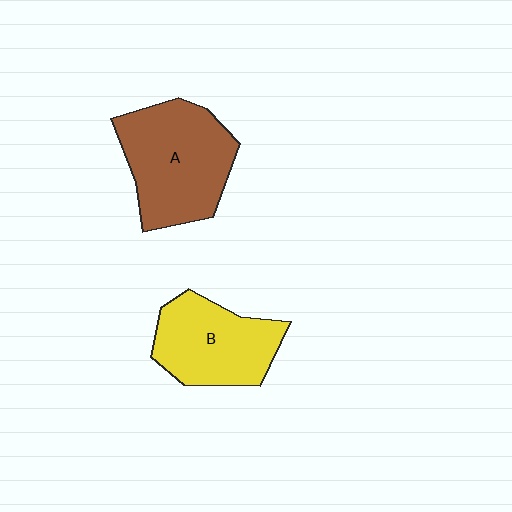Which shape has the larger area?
Shape A (brown).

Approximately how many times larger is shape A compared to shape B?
Approximately 1.2 times.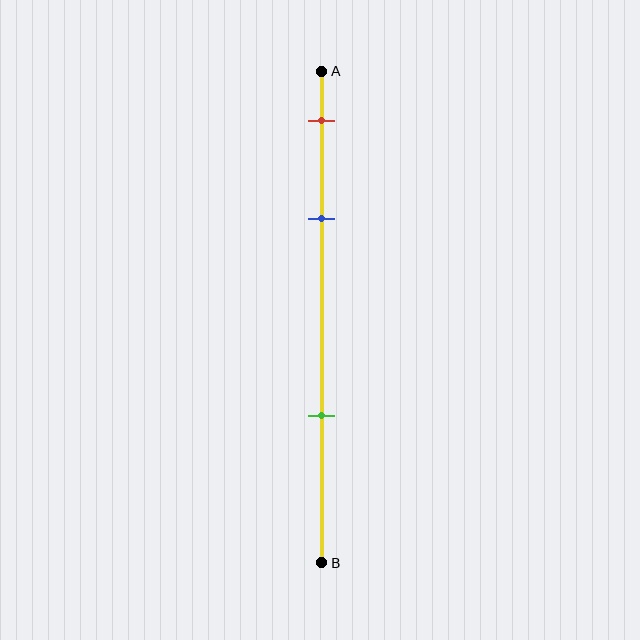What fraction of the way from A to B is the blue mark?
The blue mark is approximately 30% (0.3) of the way from A to B.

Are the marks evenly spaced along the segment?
No, the marks are not evenly spaced.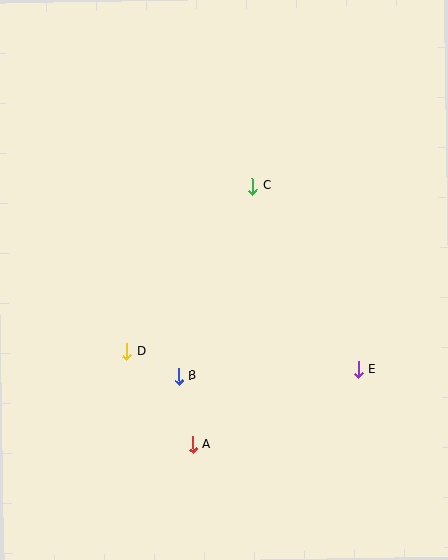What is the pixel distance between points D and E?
The distance between D and E is 233 pixels.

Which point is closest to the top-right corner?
Point C is closest to the top-right corner.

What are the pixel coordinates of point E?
Point E is at (359, 369).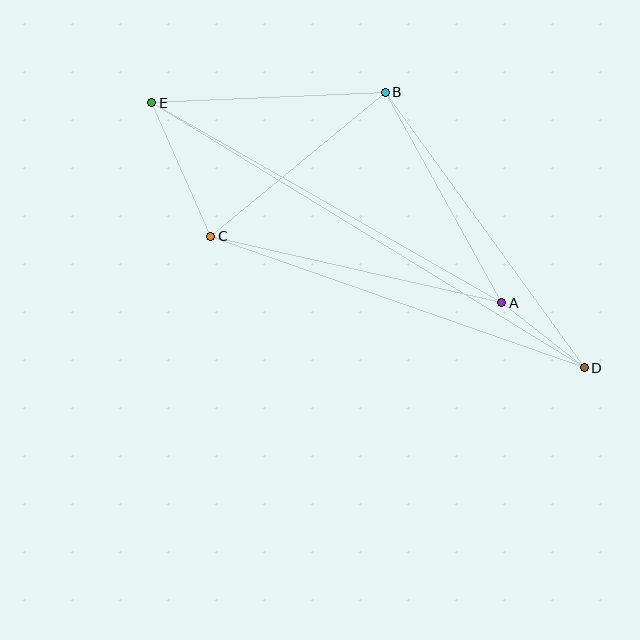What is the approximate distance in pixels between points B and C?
The distance between B and C is approximately 226 pixels.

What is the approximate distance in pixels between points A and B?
The distance between A and B is approximately 240 pixels.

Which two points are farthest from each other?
Points D and E are farthest from each other.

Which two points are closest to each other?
Points A and D are closest to each other.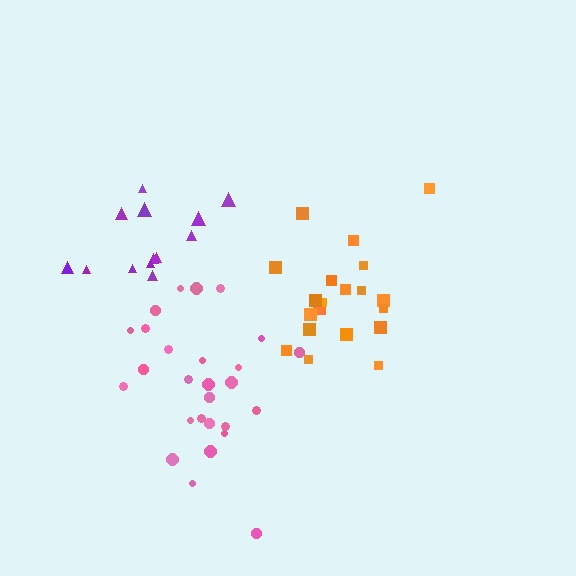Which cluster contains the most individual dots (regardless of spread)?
Pink (27).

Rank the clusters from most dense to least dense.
pink, purple, orange.